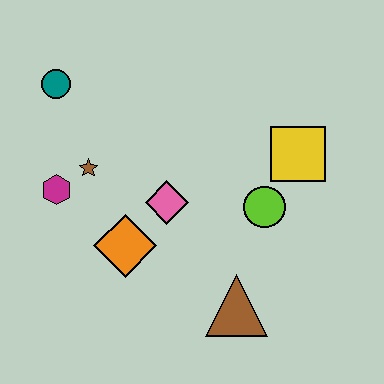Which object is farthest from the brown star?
The yellow square is farthest from the brown star.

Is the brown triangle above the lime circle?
No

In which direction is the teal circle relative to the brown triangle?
The teal circle is above the brown triangle.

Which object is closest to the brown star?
The magenta hexagon is closest to the brown star.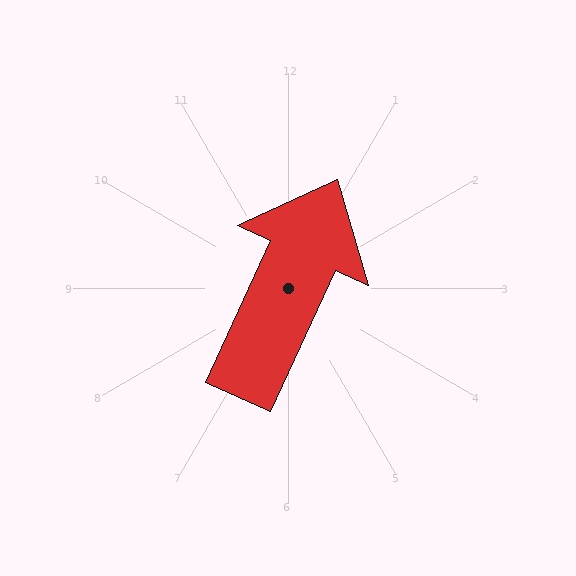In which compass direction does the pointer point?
Northeast.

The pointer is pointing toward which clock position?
Roughly 1 o'clock.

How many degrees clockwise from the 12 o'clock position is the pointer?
Approximately 25 degrees.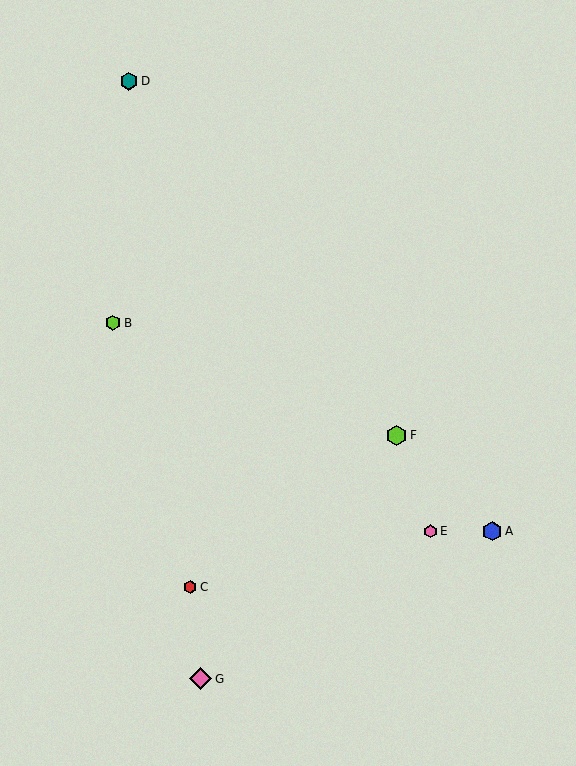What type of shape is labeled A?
Shape A is a blue hexagon.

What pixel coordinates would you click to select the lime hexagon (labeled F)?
Click at (397, 435) to select the lime hexagon F.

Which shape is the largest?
The pink diamond (labeled G) is the largest.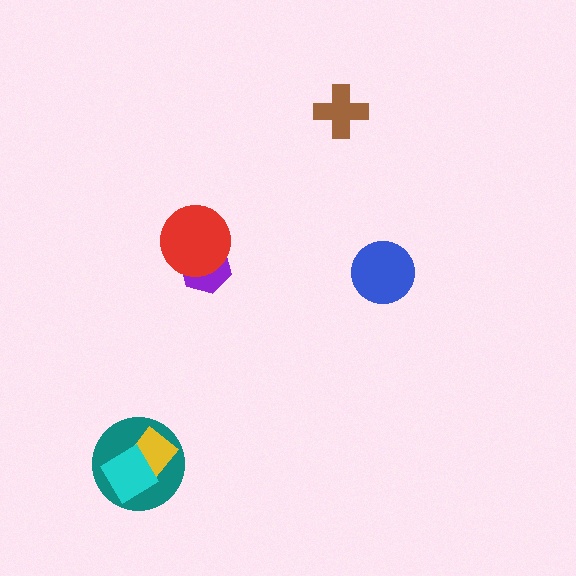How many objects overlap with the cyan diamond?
2 objects overlap with the cyan diamond.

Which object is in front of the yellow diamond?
The cyan diamond is in front of the yellow diamond.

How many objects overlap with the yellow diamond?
2 objects overlap with the yellow diamond.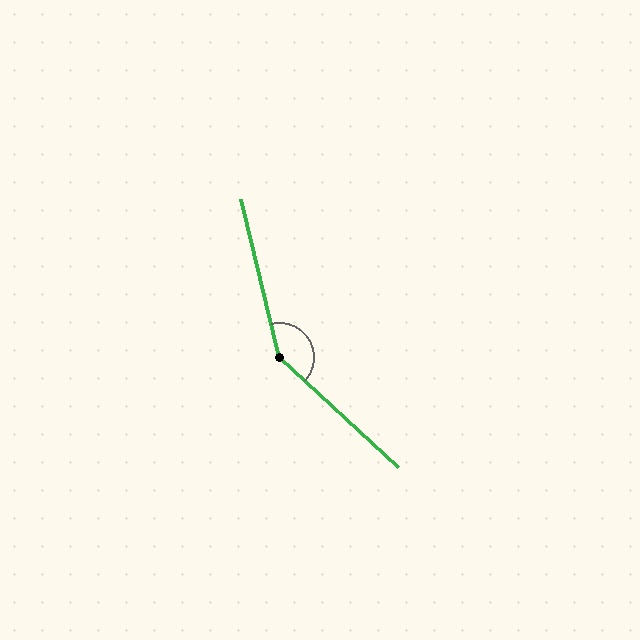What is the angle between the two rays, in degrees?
Approximately 146 degrees.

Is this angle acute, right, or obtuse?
It is obtuse.